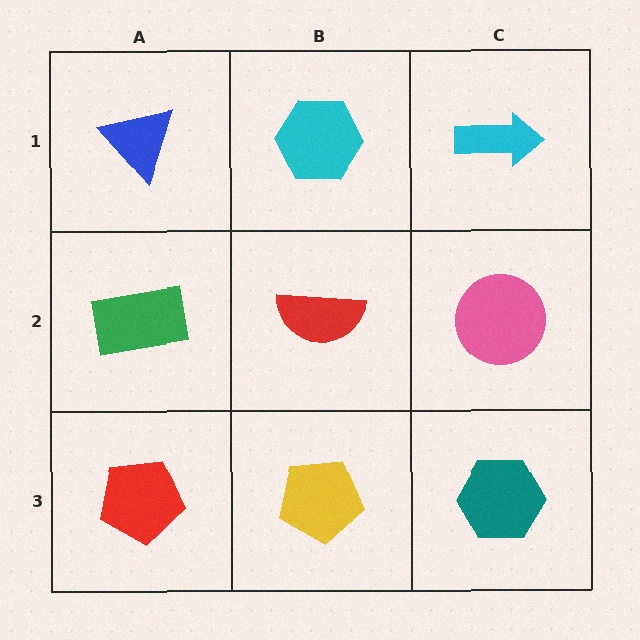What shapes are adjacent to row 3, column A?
A green rectangle (row 2, column A), a yellow pentagon (row 3, column B).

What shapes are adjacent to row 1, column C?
A pink circle (row 2, column C), a cyan hexagon (row 1, column B).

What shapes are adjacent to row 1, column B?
A red semicircle (row 2, column B), a blue triangle (row 1, column A), a cyan arrow (row 1, column C).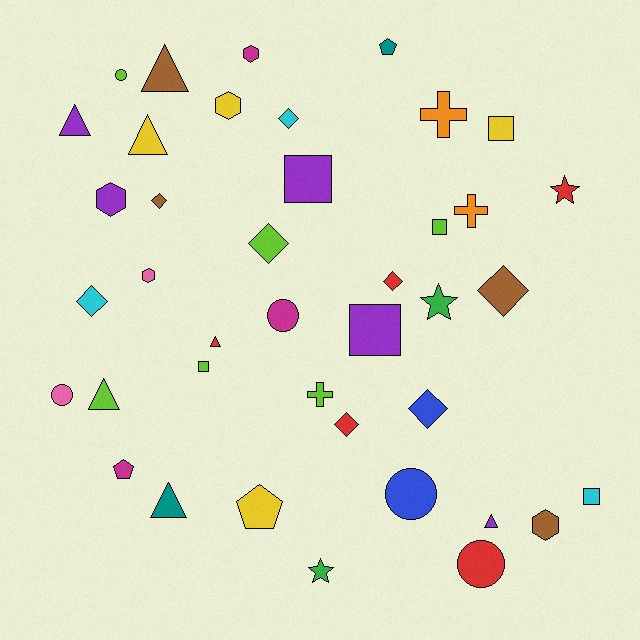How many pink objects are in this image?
There are 2 pink objects.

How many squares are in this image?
There are 6 squares.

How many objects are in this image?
There are 40 objects.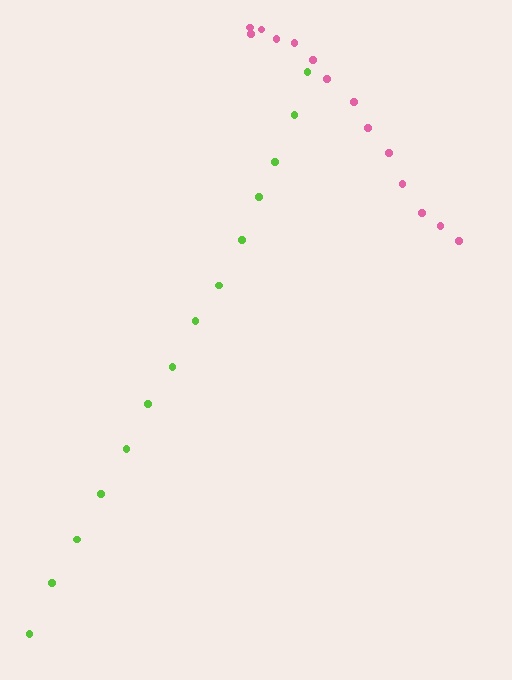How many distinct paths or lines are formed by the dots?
There are 2 distinct paths.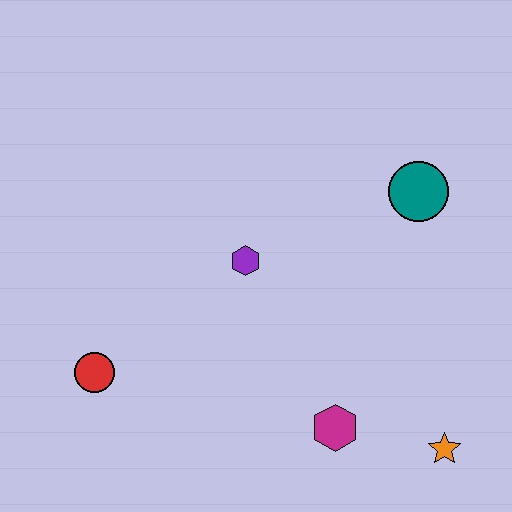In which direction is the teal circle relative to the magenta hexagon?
The teal circle is above the magenta hexagon.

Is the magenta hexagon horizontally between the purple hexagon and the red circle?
No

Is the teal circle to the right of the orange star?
No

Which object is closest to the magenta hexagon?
The orange star is closest to the magenta hexagon.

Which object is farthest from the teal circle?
The red circle is farthest from the teal circle.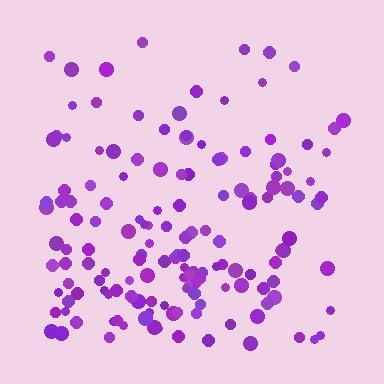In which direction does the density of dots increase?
From top to bottom, with the bottom side densest.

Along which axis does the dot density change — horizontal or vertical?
Vertical.